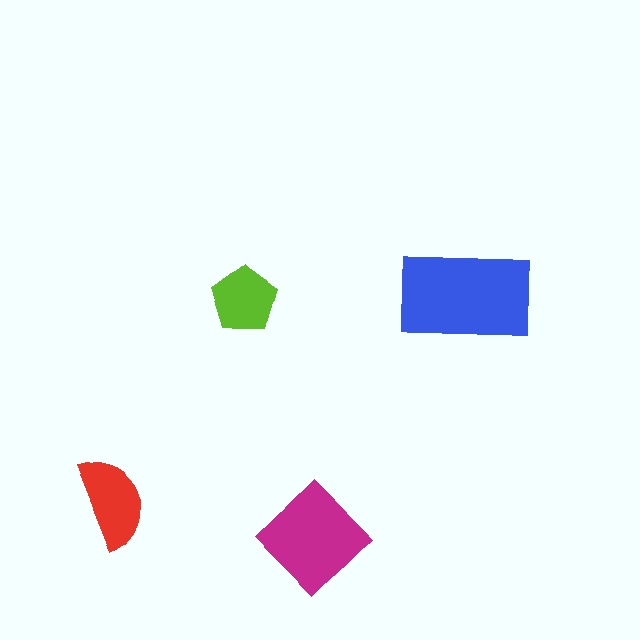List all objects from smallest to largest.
The lime pentagon, the red semicircle, the magenta diamond, the blue rectangle.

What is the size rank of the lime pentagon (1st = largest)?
4th.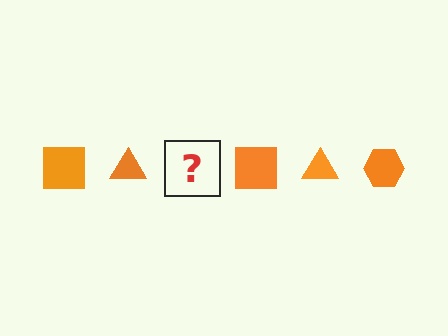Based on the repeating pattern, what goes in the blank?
The blank should be an orange hexagon.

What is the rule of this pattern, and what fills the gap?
The rule is that the pattern cycles through square, triangle, hexagon shapes in orange. The gap should be filled with an orange hexagon.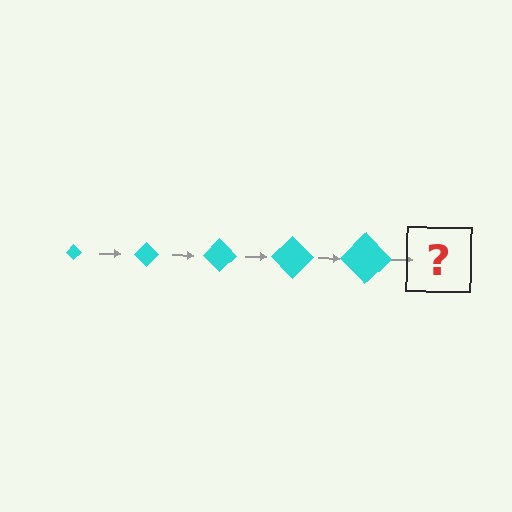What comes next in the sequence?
The next element should be a cyan diamond, larger than the previous one.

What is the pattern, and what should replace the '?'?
The pattern is that the diamond gets progressively larger each step. The '?' should be a cyan diamond, larger than the previous one.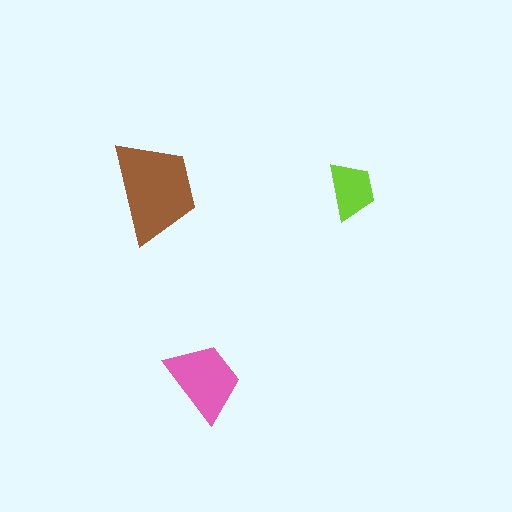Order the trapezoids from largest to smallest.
the brown one, the pink one, the lime one.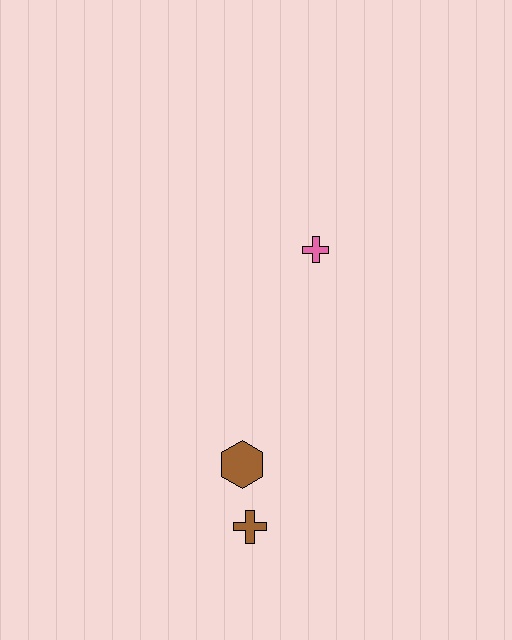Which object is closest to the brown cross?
The brown hexagon is closest to the brown cross.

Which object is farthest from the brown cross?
The pink cross is farthest from the brown cross.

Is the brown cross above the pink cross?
No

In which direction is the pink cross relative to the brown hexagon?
The pink cross is above the brown hexagon.